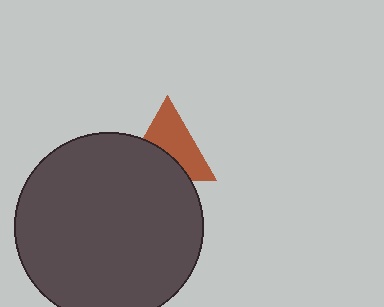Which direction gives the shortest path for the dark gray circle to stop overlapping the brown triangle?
Moving down gives the shortest separation.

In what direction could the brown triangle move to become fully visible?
The brown triangle could move up. That would shift it out from behind the dark gray circle entirely.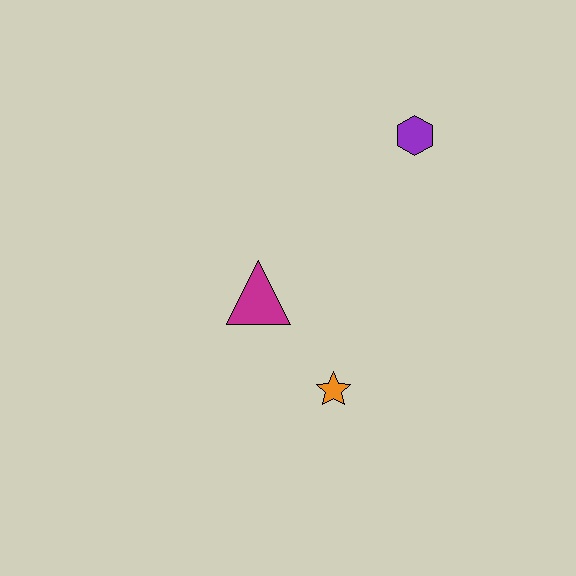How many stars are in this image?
There is 1 star.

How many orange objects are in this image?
There is 1 orange object.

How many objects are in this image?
There are 3 objects.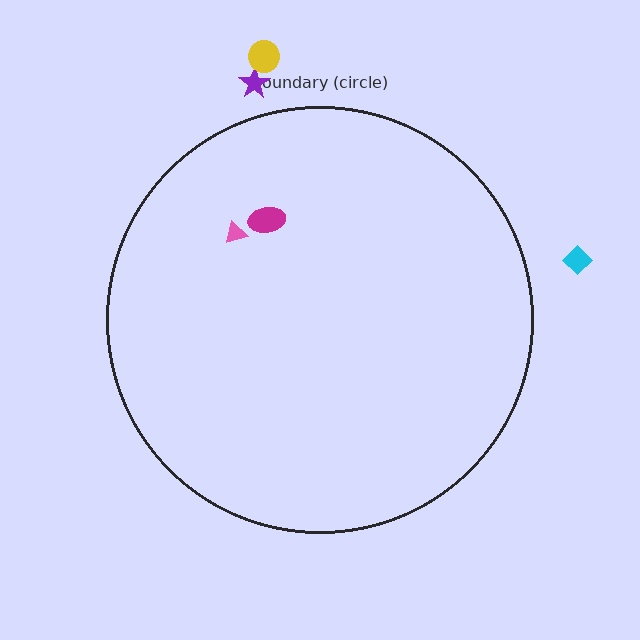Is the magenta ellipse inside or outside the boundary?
Inside.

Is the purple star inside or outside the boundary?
Outside.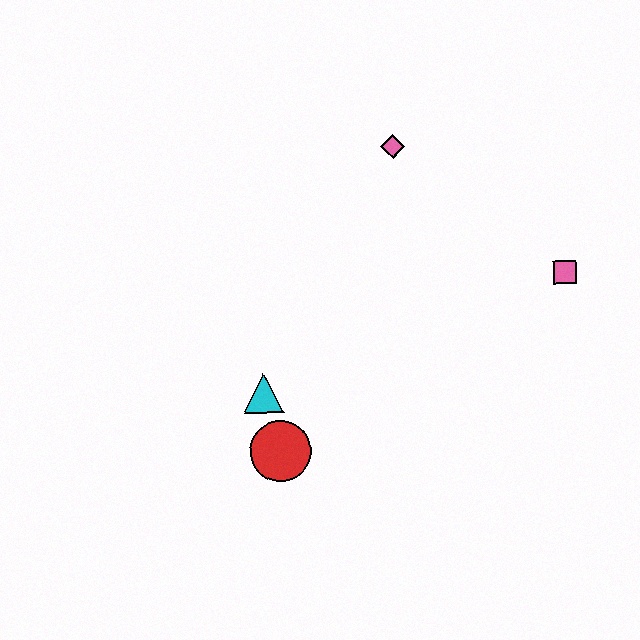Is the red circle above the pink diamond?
No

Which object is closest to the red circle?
The cyan triangle is closest to the red circle.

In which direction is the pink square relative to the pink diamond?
The pink square is to the right of the pink diamond.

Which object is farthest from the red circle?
The pink square is farthest from the red circle.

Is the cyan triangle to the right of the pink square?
No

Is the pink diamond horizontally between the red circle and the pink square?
Yes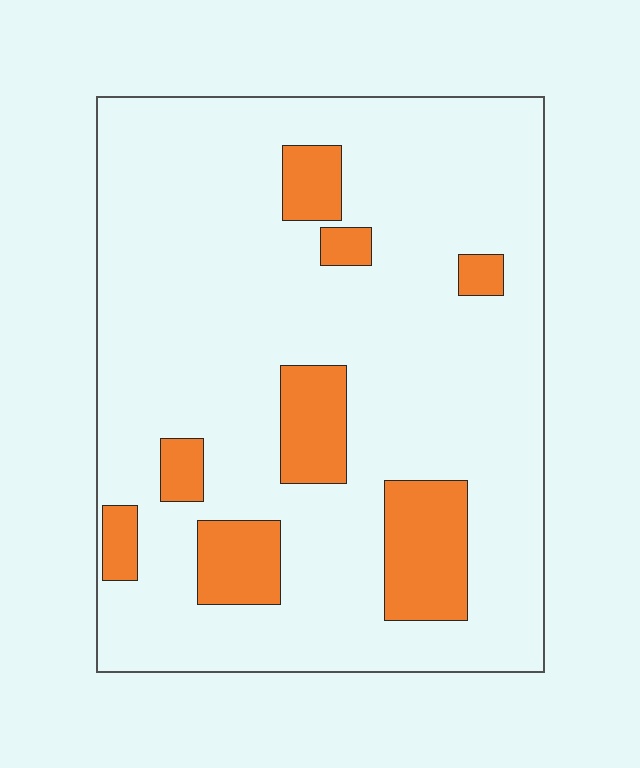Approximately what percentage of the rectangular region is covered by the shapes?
Approximately 15%.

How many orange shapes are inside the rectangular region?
8.